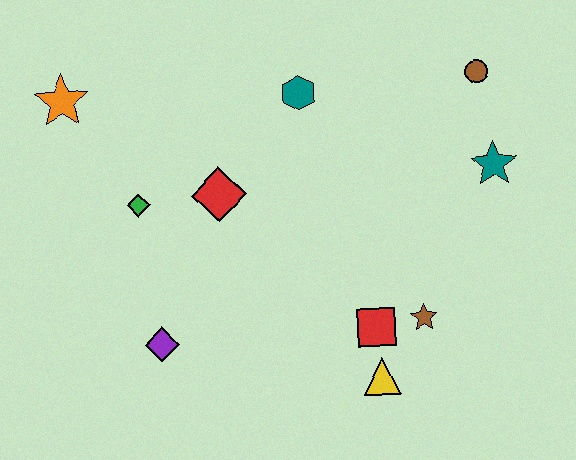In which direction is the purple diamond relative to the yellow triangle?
The purple diamond is to the left of the yellow triangle.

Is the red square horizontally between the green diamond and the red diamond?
No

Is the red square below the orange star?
Yes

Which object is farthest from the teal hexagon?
The yellow triangle is farthest from the teal hexagon.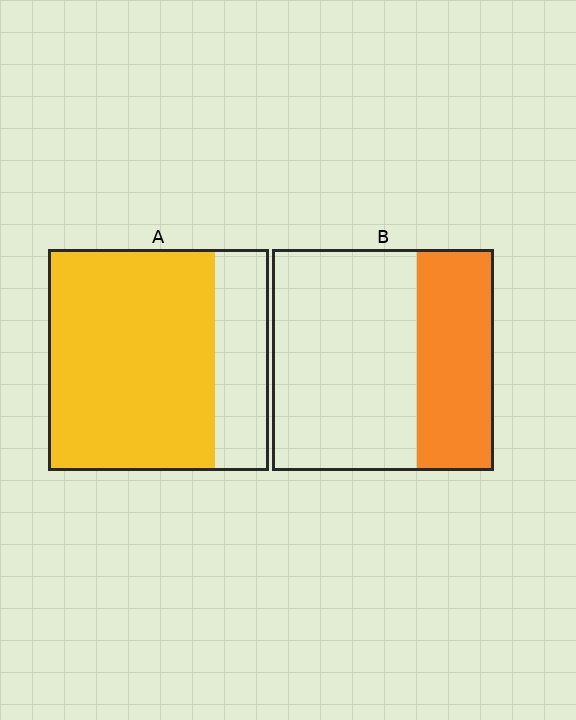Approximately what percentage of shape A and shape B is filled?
A is approximately 75% and B is approximately 35%.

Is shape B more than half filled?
No.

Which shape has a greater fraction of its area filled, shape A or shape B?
Shape A.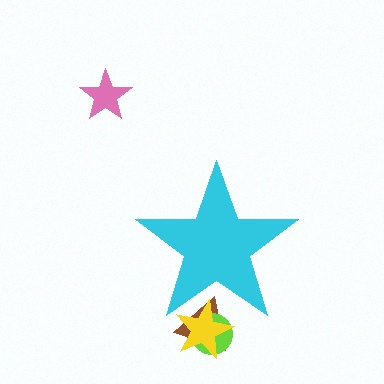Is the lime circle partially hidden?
Yes, the lime circle is partially hidden behind the cyan star.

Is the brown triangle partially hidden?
Yes, the brown triangle is partially hidden behind the cyan star.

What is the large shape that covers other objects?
A cyan star.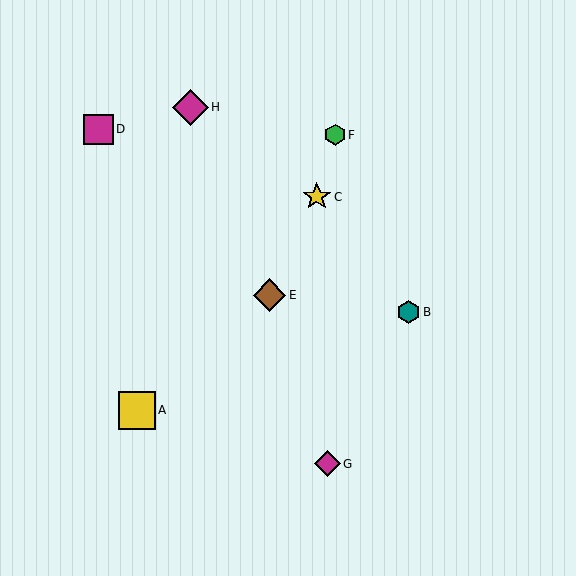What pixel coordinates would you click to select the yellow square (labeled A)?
Click at (137, 410) to select the yellow square A.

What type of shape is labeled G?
Shape G is a magenta diamond.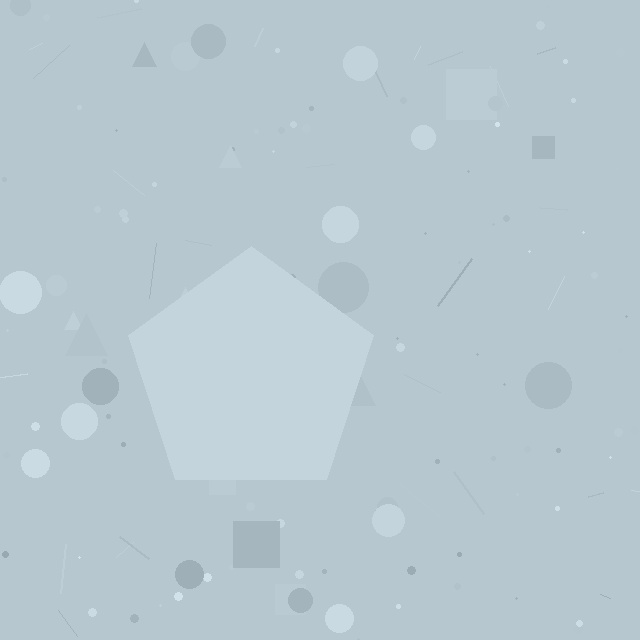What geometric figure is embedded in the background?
A pentagon is embedded in the background.